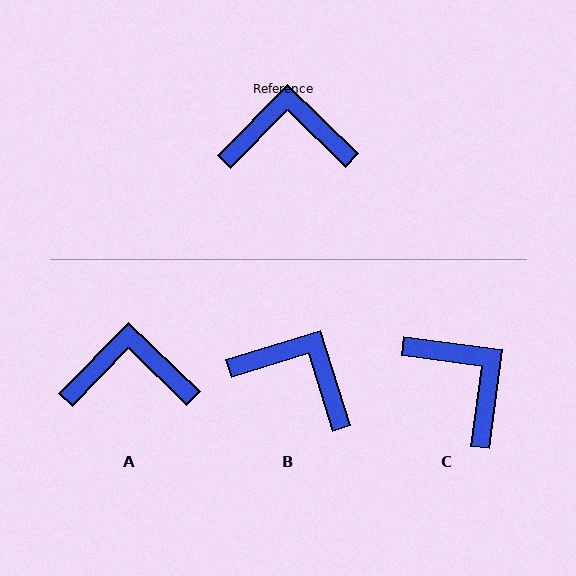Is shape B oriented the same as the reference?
No, it is off by about 28 degrees.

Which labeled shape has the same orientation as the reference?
A.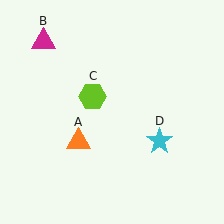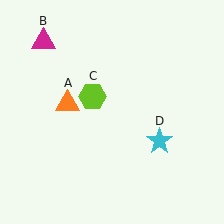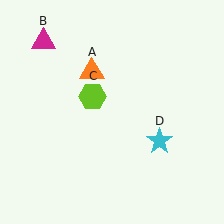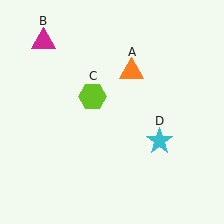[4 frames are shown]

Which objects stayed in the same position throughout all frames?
Magenta triangle (object B) and lime hexagon (object C) and cyan star (object D) remained stationary.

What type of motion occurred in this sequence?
The orange triangle (object A) rotated clockwise around the center of the scene.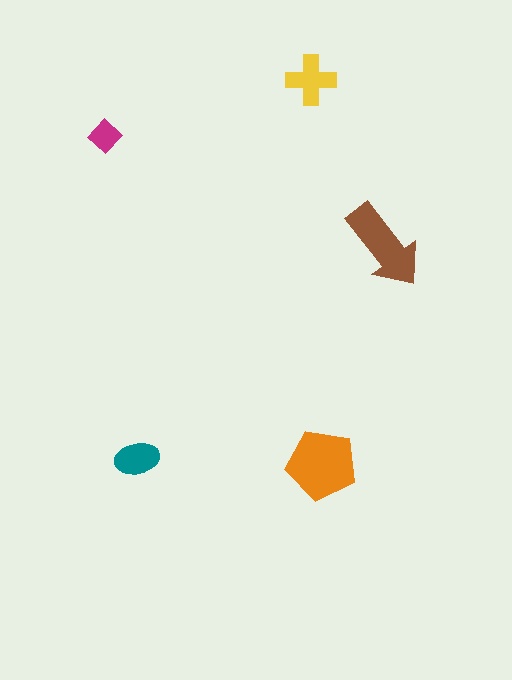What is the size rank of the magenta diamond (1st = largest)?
5th.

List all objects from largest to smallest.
The orange pentagon, the brown arrow, the yellow cross, the teal ellipse, the magenta diamond.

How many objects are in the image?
There are 5 objects in the image.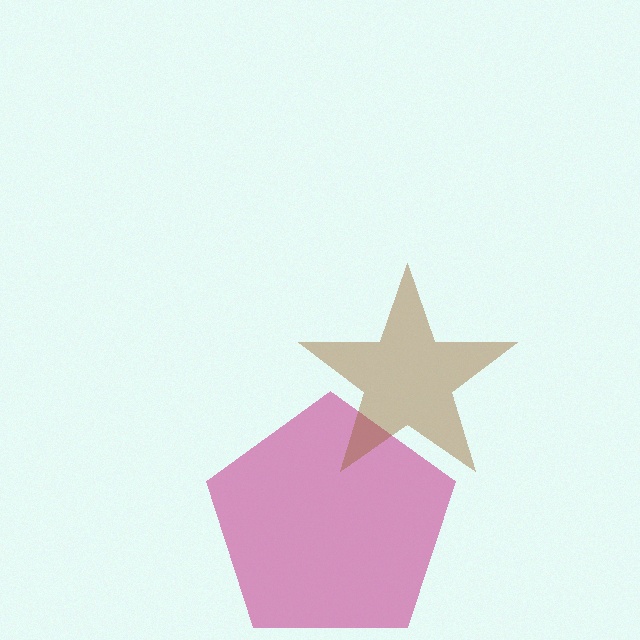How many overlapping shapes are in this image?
There are 2 overlapping shapes in the image.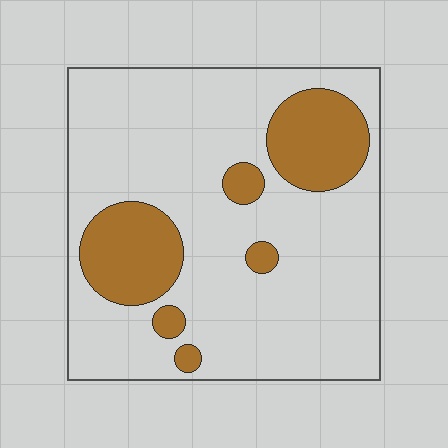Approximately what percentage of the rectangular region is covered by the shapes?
Approximately 20%.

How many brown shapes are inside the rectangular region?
6.